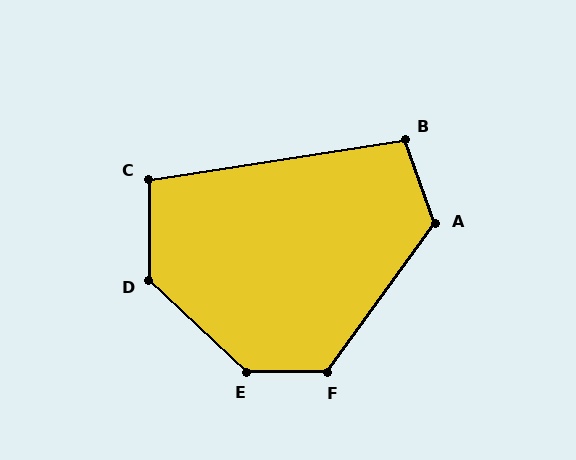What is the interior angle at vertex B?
Approximately 101 degrees (obtuse).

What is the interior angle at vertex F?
Approximately 126 degrees (obtuse).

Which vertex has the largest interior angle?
E, at approximately 137 degrees.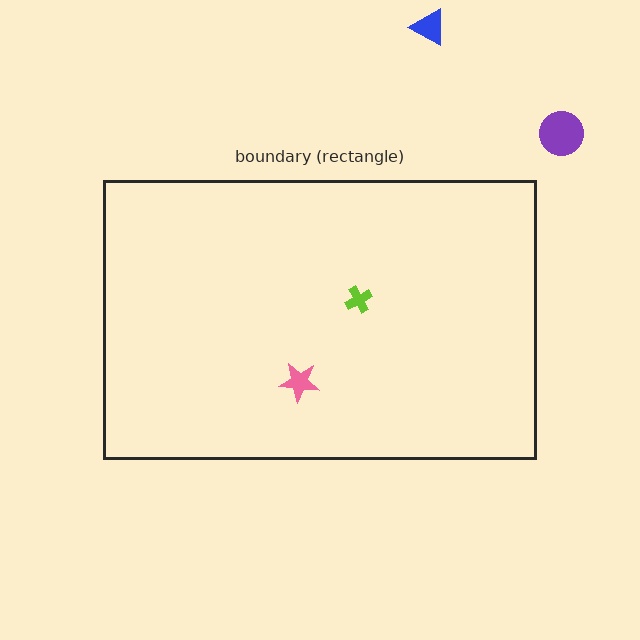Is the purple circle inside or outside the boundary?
Outside.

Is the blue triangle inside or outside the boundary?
Outside.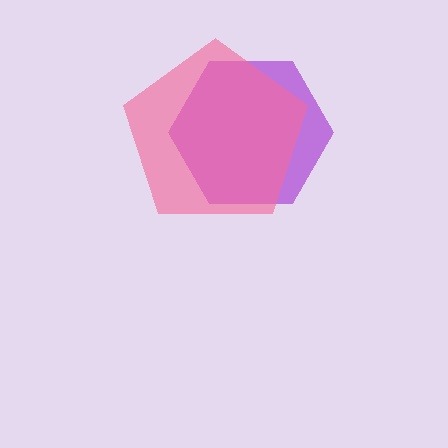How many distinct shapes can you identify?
There are 2 distinct shapes: a purple hexagon, a pink pentagon.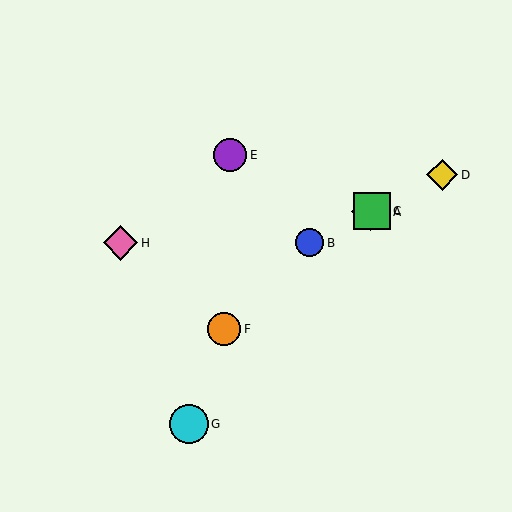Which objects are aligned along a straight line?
Objects A, B, C, D are aligned along a straight line.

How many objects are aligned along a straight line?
4 objects (A, B, C, D) are aligned along a straight line.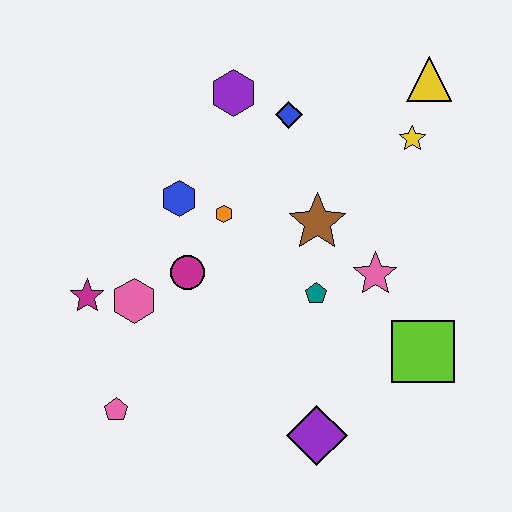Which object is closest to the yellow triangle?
The yellow star is closest to the yellow triangle.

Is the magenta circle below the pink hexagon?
No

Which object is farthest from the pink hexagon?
The yellow triangle is farthest from the pink hexagon.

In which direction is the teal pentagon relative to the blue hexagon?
The teal pentagon is to the right of the blue hexagon.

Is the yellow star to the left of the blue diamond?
No